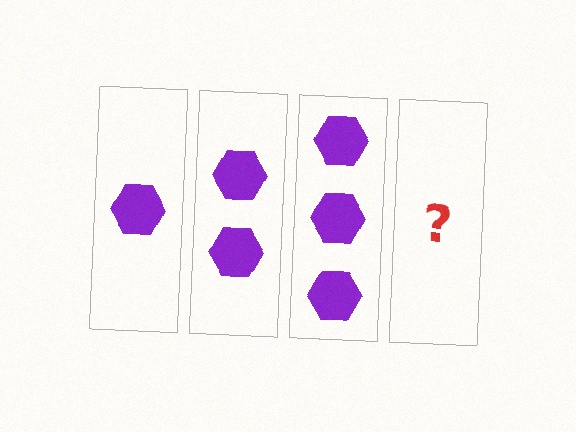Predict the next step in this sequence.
The next step is 4 hexagons.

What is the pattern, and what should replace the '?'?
The pattern is that each step adds one more hexagon. The '?' should be 4 hexagons.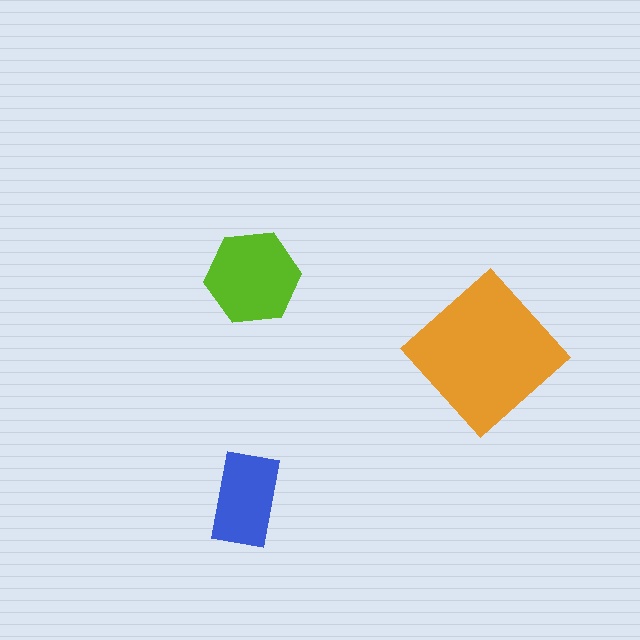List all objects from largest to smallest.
The orange diamond, the lime hexagon, the blue rectangle.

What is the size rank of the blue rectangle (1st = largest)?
3rd.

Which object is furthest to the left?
The blue rectangle is leftmost.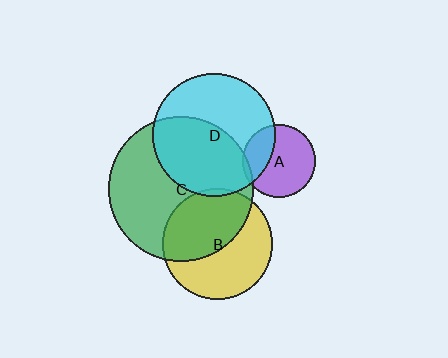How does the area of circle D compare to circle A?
Approximately 2.9 times.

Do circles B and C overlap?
Yes.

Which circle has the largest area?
Circle C (green).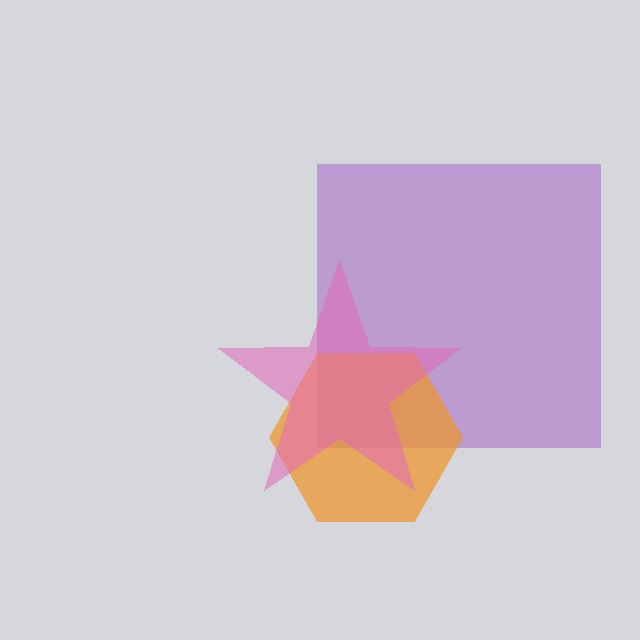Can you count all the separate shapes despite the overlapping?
Yes, there are 3 separate shapes.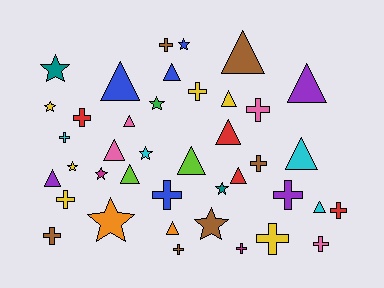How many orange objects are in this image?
There are 2 orange objects.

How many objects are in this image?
There are 40 objects.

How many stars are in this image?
There are 10 stars.